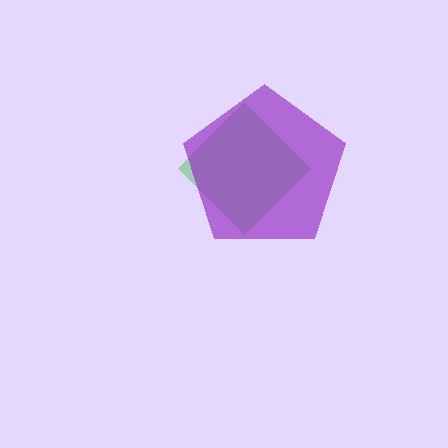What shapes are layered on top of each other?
The layered shapes are: a green diamond, a purple pentagon.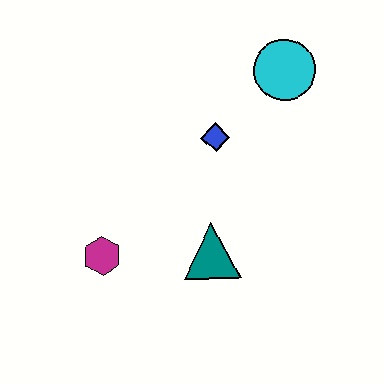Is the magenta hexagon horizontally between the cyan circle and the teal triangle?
No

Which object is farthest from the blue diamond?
The magenta hexagon is farthest from the blue diamond.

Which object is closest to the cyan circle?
The blue diamond is closest to the cyan circle.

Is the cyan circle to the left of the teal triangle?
No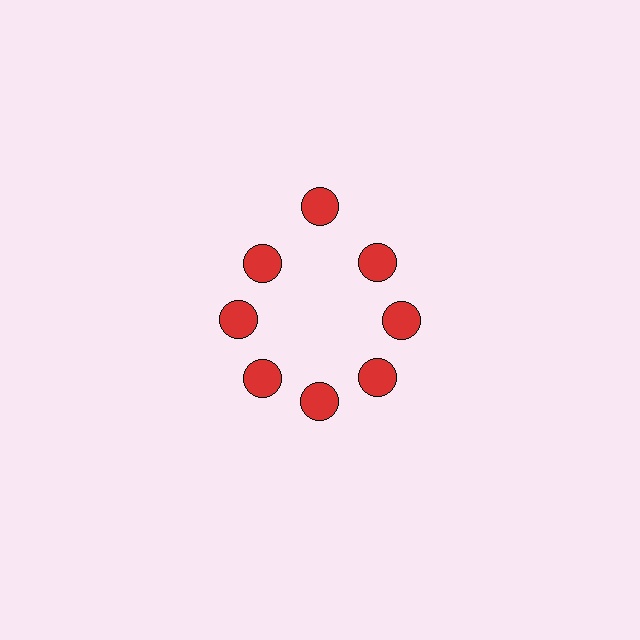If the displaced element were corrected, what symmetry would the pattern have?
It would have 8-fold rotational symmetry — the pattern would map onto itself every 45 degrees.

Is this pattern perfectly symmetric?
No. The 8 red circles are arranged in a ring, but one element near the 12 o'clock position is pushed outward from the center, breaking the 8-fold rotational symmetry.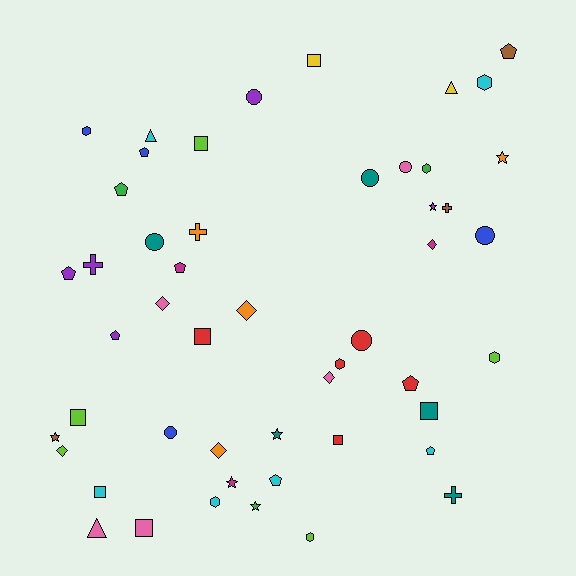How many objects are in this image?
There are 50 objects.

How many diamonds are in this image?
There are 6 diamonds.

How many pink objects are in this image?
There are 5 pink objects.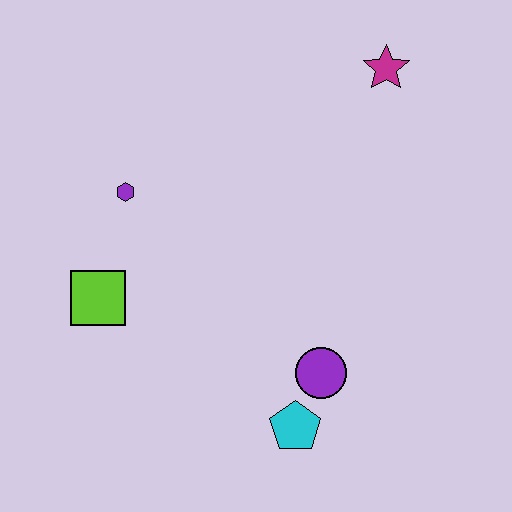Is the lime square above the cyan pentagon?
Yes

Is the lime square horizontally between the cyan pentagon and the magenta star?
No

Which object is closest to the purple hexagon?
The lime square is closest to the purple hexagon.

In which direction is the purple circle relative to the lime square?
The purple circle is to the right of the lime square.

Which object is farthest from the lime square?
The magenta star is farthest from the lime square.